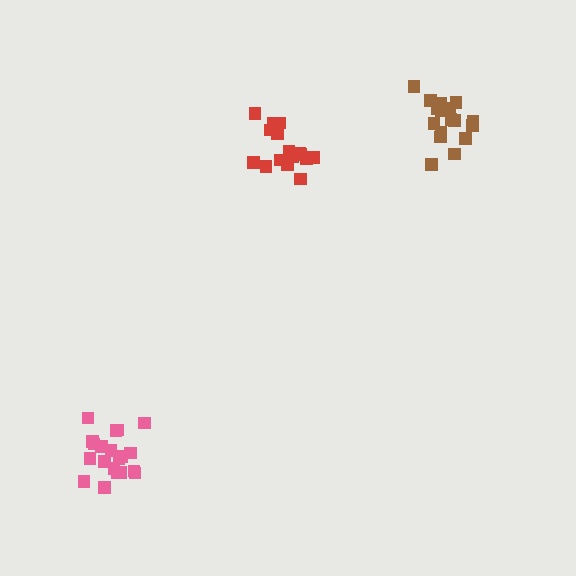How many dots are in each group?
Group 1: 19 dots, Group 2: 16 dots, Group 3: 20 dots (55 total).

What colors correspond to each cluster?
The clusters are colored: brown, red, pink.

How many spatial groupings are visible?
There are 3 spatial groupings.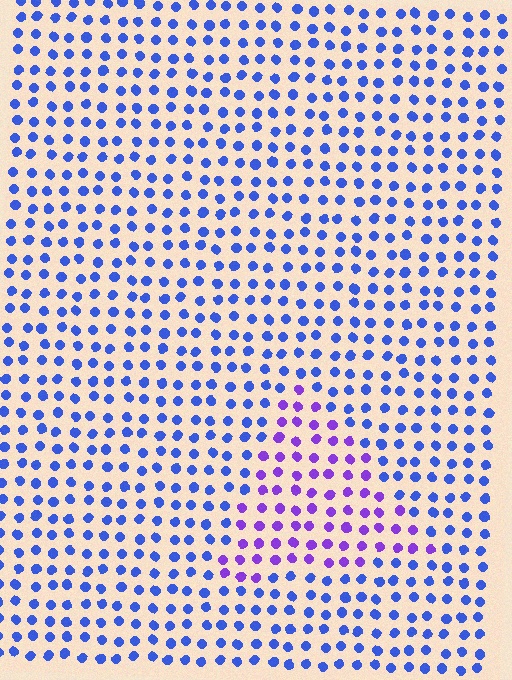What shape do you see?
I see a triangle.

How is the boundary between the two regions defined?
The boundary is defined purely by a slight shift in hue (about 42 degrees). Spacing, size, and orientation are identical on both sides.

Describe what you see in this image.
The image is filled with small blue elements in a uniform arrangement. A triangle-shaped region is visible where the elements are tinted to a slightly different hue, forming a subtle color boundary.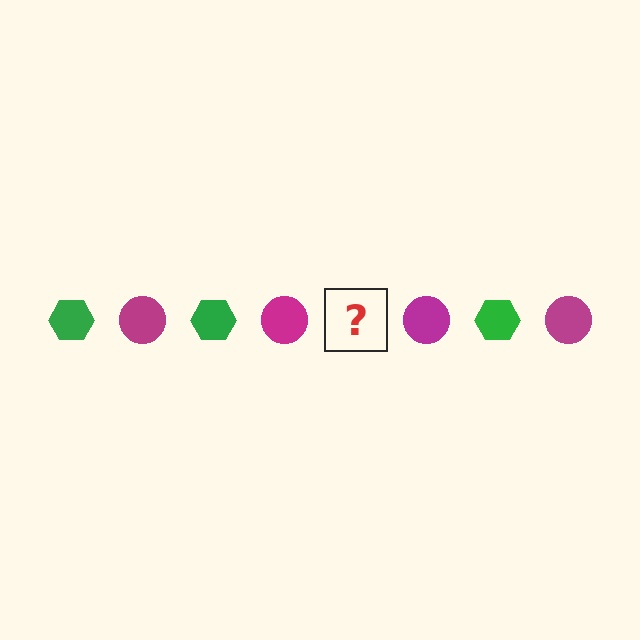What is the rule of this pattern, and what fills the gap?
The rule is that the pattern alternates between green hexagon and magenta circle. The gap should be filled with a green hexagon.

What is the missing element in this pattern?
The missing element is a green hexagon.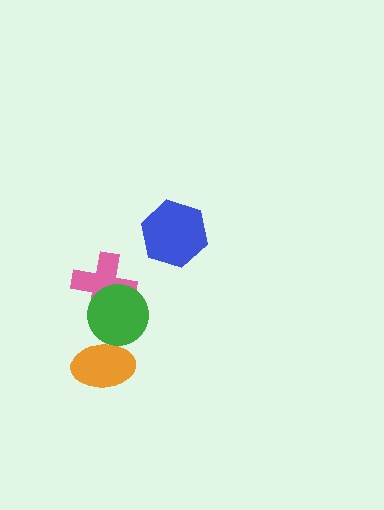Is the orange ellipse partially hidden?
No, no other shape covers it.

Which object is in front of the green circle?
The orange ellipse is in front of the green circle.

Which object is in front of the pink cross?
The green circle is in front of the pink cross.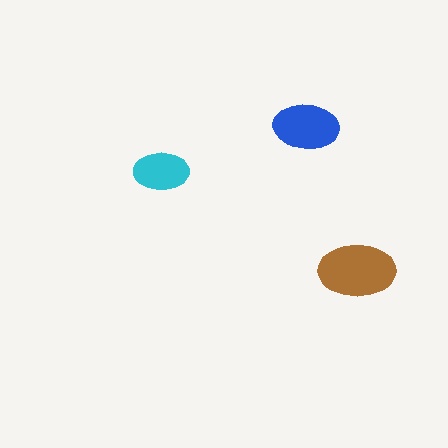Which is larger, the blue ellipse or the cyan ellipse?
The blue one.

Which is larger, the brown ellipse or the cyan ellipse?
The brown one.